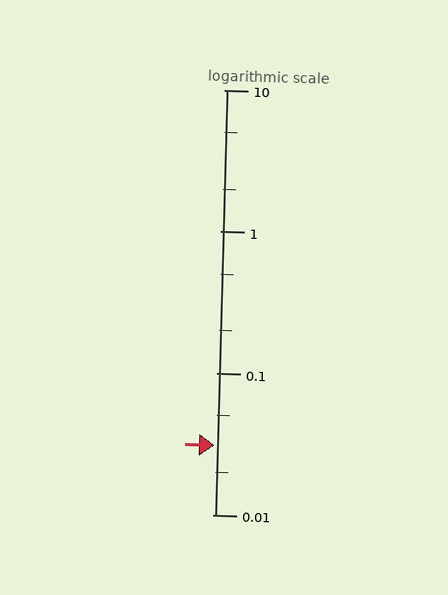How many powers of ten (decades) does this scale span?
The scale spans 3 decades, from 0.01 to 10.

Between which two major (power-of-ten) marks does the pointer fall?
The pointer is between 0.01 and 0.1.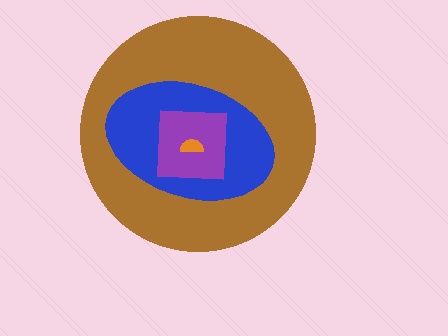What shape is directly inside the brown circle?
The blue ellipse.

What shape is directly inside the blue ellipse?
The purple square.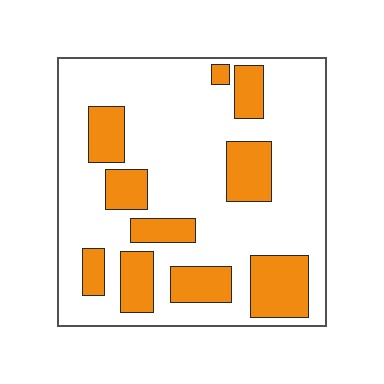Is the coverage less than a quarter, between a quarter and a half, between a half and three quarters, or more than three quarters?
Between a quarter and a half.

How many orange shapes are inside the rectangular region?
10.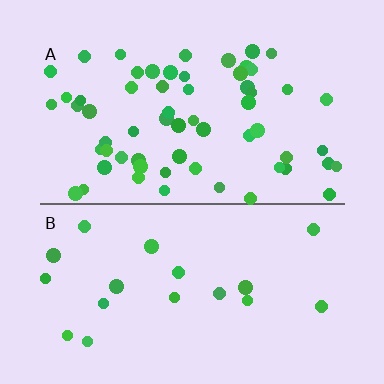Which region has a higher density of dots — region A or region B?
A (the top).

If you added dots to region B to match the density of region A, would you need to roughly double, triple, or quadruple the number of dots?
Approximately triple.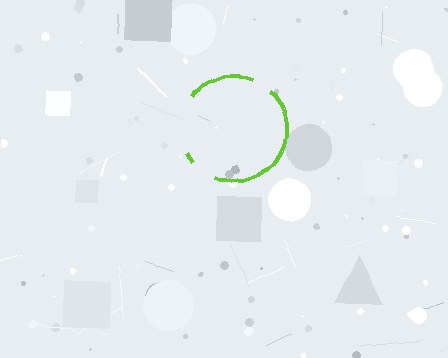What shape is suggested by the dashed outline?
The dashed outline suggests a circle.